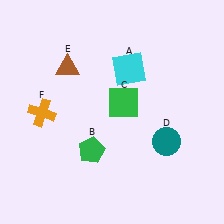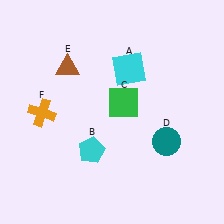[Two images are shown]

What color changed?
The pentagon (B) changed from green in Image 1 to cyan in Image 2.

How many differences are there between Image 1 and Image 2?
There is 1 difference between the two images.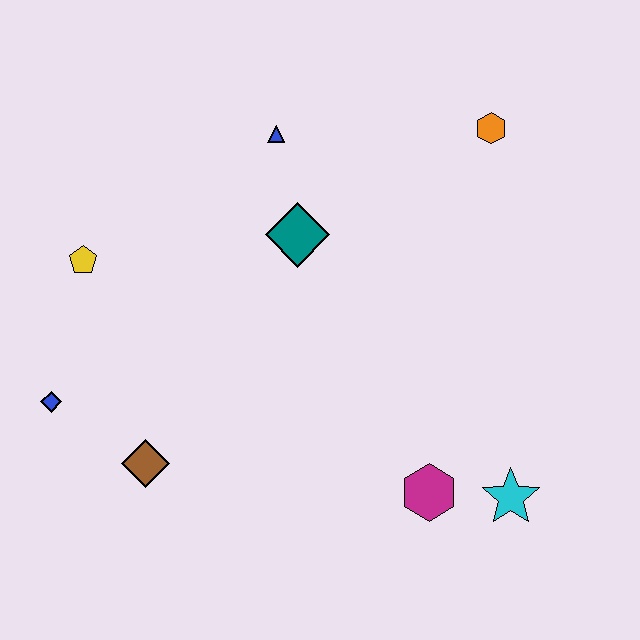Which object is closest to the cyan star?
The magenta hexagon is closest to the cyan star.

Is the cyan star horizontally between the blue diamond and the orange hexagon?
No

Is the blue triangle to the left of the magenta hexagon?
Yes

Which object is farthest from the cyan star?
The yellow pentagon is farthest from the cyan star.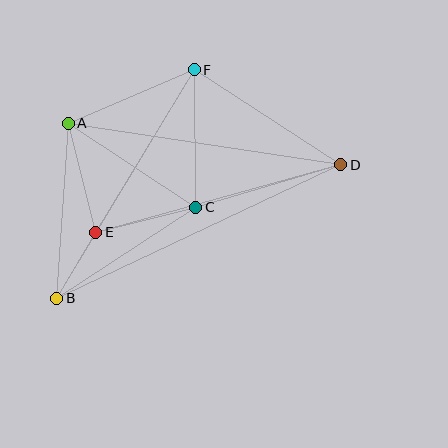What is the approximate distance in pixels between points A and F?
The distance between A and F is approximately 137 pixels.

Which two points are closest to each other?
Points B and E are closest to each other.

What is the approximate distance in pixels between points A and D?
The distance between A and D is approximately 275 pixels.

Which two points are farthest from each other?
Points B and D are farthest from each other.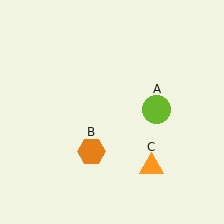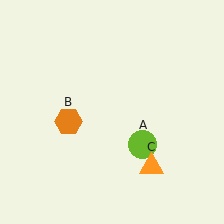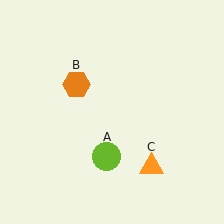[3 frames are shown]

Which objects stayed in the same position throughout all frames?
Orange triangle (object C) remained stationary.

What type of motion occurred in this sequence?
The lime circle (object A), orange hexagon (object B) rotated clockwise around the center of the scene.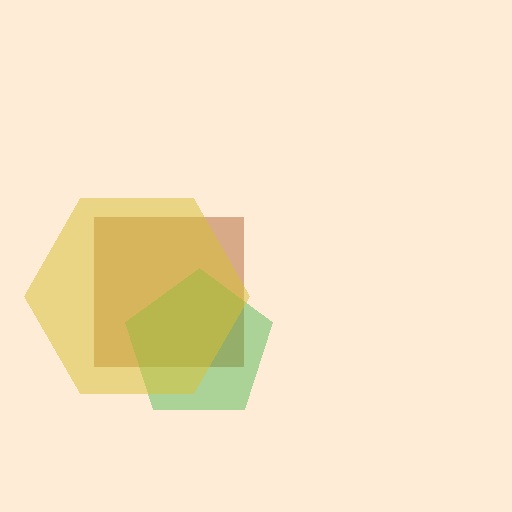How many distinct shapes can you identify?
There are 3 distinct shapes: a brown square, a green pentagon, a yellow hexagon.